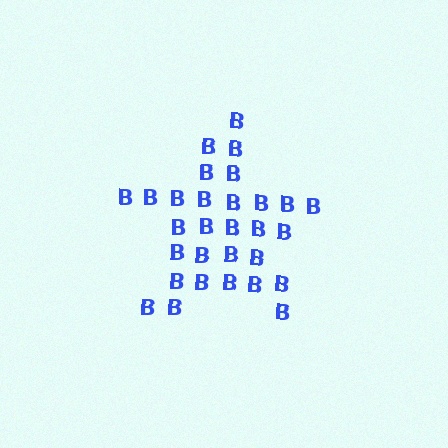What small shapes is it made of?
It is made of small letter B's.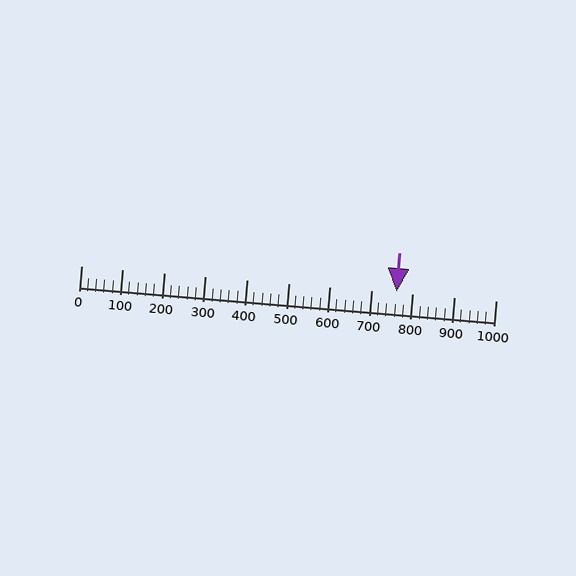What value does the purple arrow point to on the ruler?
The purple arrow points to approximately 760.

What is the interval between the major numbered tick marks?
The major tick marks are spaced 100 units apart.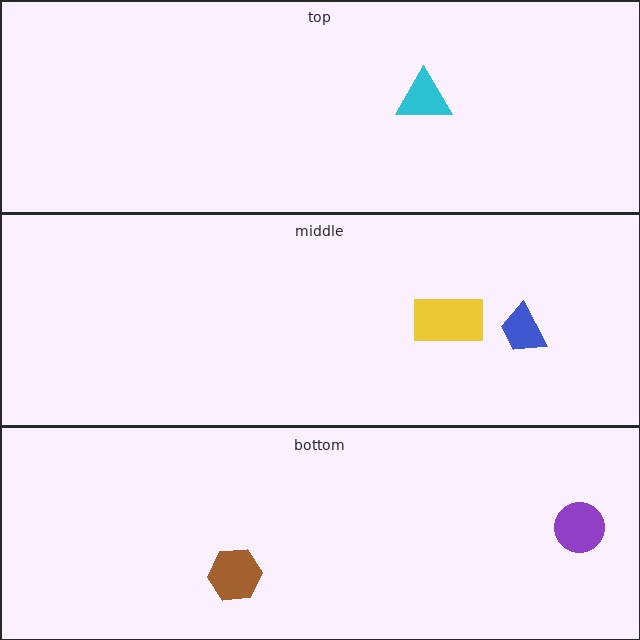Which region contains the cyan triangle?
The top region.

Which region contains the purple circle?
The bottom region.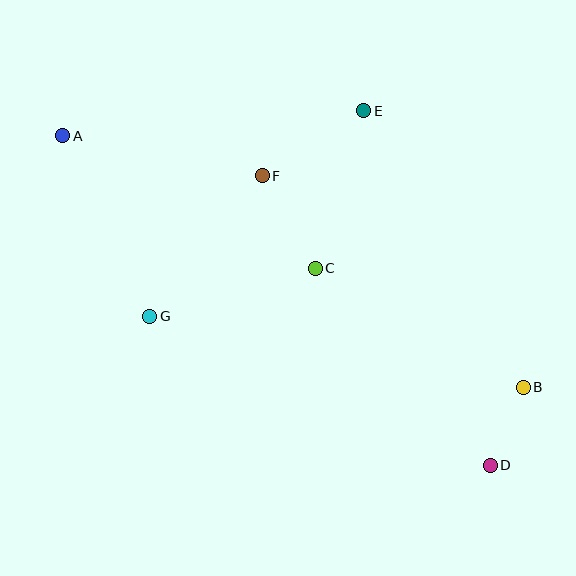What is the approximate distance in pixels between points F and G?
The distance between F and G is approximately 180 pixels.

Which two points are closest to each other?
Points B and D are closest to each other.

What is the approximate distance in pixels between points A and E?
The distance between A and E is approximately 302 pixels.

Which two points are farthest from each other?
Points A and D are farthest from each other.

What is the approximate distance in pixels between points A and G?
The distance between A and G is approximately 200 pixels.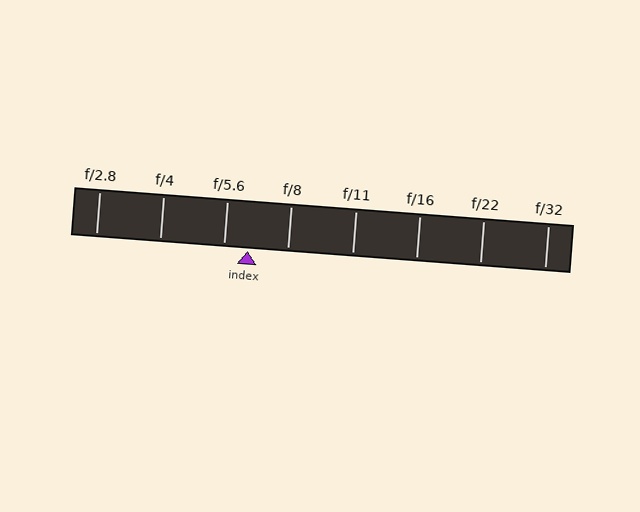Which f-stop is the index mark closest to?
The index mark is closest to f/5.6.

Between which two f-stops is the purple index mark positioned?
The index mark is between f/5.6 and f/8.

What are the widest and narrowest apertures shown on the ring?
The widest aperture shown is f/2.8 and the narrowest is f/32.